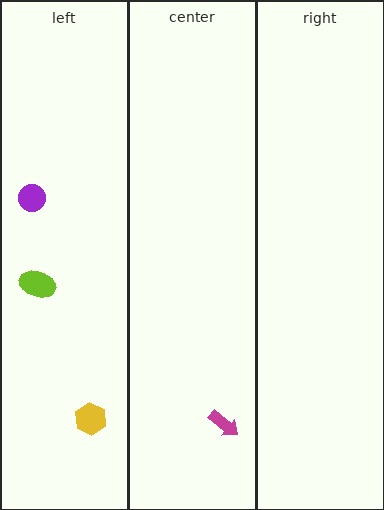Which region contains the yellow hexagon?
The left region.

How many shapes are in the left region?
3.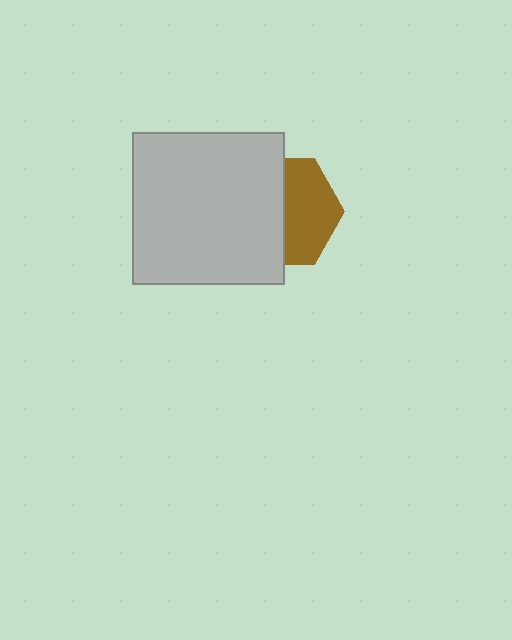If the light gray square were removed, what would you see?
You would see the complete brown hexagon.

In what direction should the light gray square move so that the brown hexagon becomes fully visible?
The light gray square should move left. That is the shortest direction to clear the overlap and leave the brown hexagon fully visible.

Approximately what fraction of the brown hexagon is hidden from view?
Roughly 52% of the brown hexagon is hidden behind the light gray square.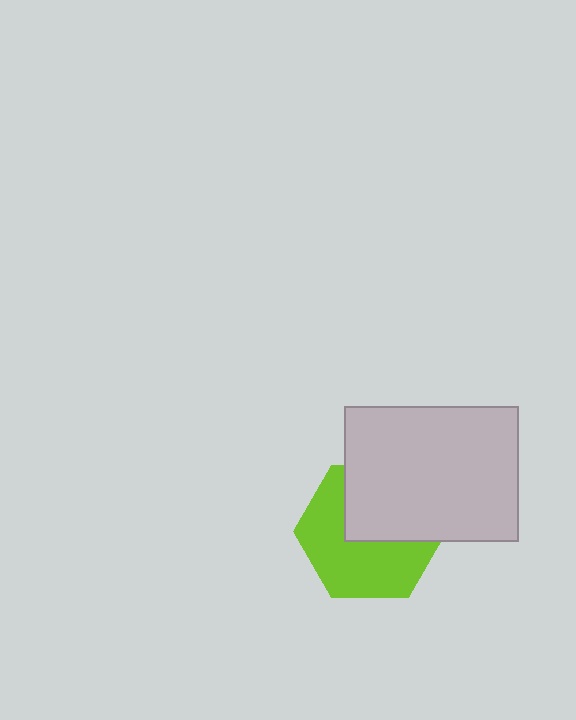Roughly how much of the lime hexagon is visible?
About half of it is visible (roughly 57%).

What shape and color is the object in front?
The object in front is a light gray rectangle.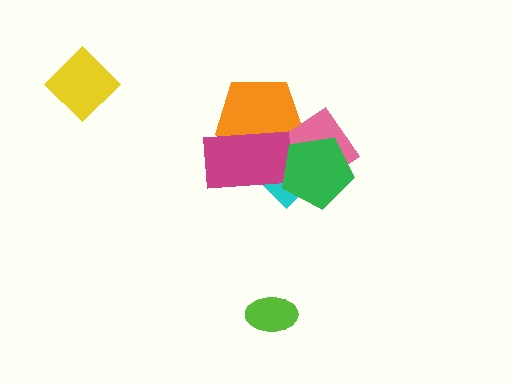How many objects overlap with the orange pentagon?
3 objects overlap with the orange pentagon.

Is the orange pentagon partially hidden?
Yes, it is partially covered by another shape.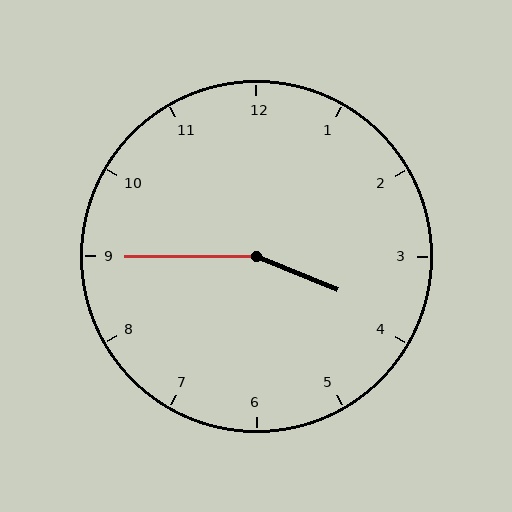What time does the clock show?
3:45.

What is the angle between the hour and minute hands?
Approximately 158 degrees.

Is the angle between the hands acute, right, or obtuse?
It is obtuse.